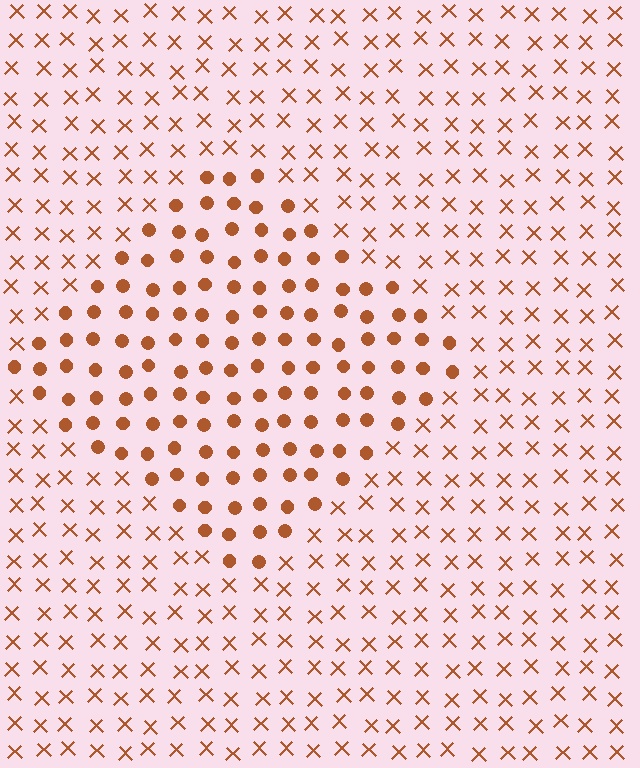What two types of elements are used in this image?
The image uses circles inside the diamond region and X marks outside it.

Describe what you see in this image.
The image is filled with small brown elements arranged in a uniform grid. A diamond-shaped region contains circles, while the surrounding area contains X marks. The boundary is defined purely by the change in element shape.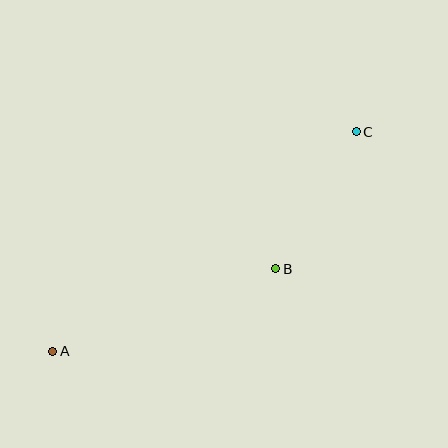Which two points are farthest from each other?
Points A and C are farthest from each other.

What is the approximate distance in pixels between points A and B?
The distance between A and B is approximately 238 pixels.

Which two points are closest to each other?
Points B and C are closest to each other.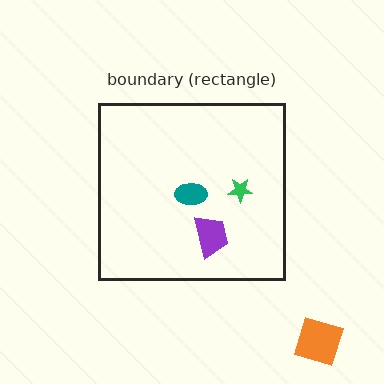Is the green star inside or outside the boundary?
Inside.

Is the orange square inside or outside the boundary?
Outside.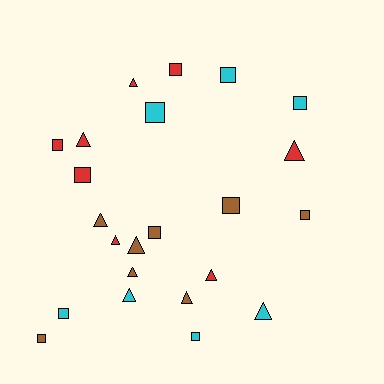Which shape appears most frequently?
Square, with 12 objects.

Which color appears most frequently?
Brown, with 8 objects.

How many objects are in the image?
There are 23 objects.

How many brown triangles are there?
There are 4 brown triangles.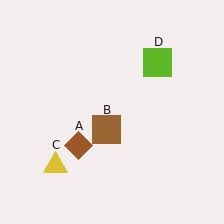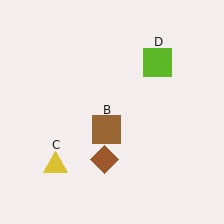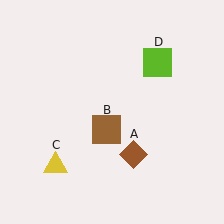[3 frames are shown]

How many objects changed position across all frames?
1 object changed position: brown diamond (object A).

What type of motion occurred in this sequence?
The brown diamond (object A) rotated counterclockwise around the center of the scene.